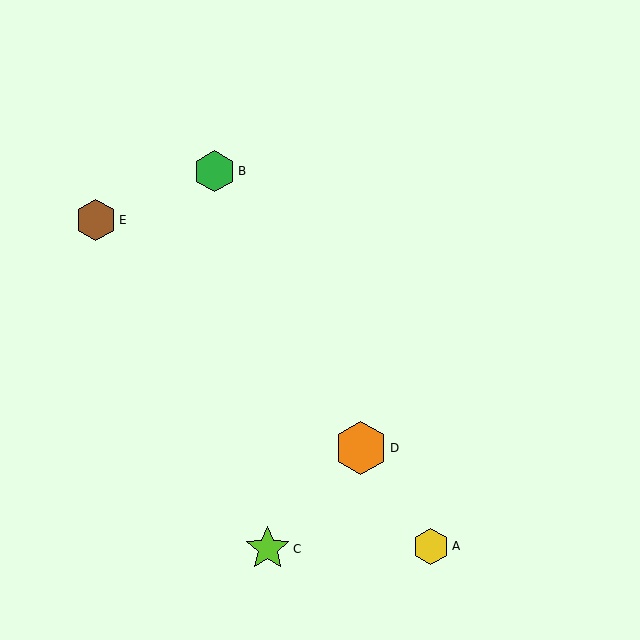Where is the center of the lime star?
The center of the lime star is at (268, 549).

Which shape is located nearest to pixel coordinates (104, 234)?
The brown hexagon (labeled E) at (96, 220) is nearest to that location.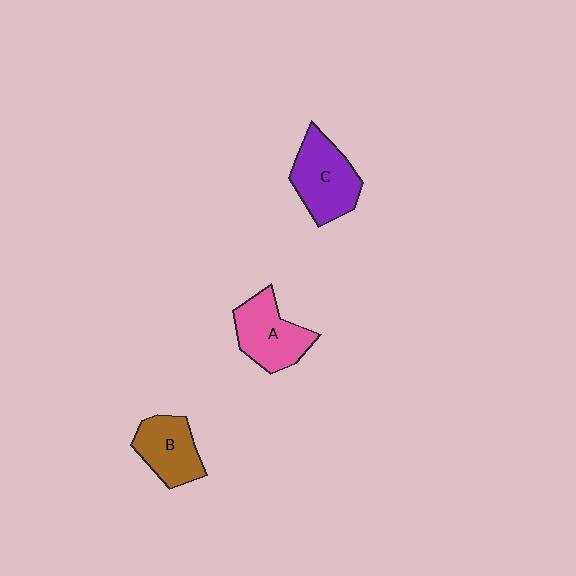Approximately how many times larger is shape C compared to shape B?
Approximately 1.2 times.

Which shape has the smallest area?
Shape B (brown).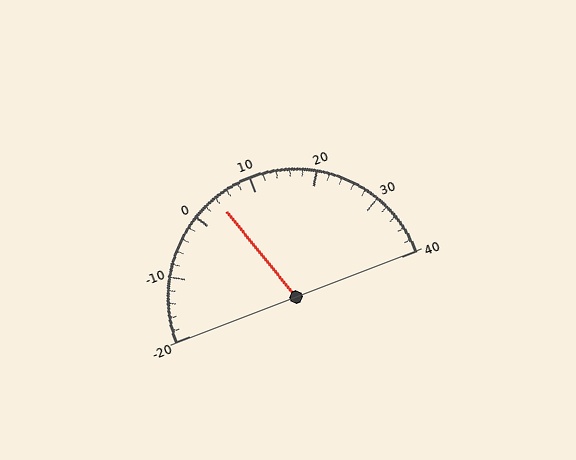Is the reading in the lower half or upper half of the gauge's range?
The reading is in the lower half of the range (-20 to 40).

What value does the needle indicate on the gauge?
The needle indicates approximately 4.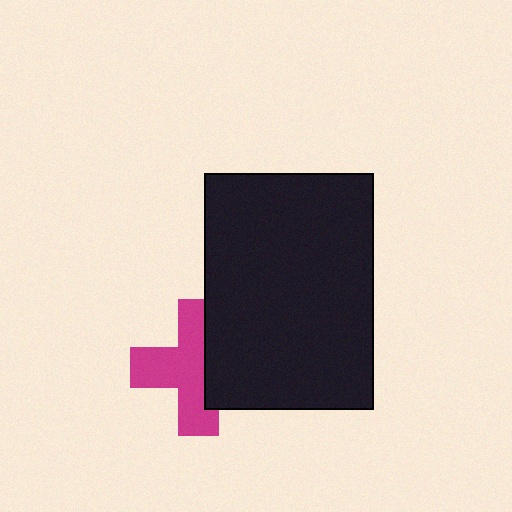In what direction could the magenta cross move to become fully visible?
The magenta cross could move left. That would shift it out from behind the black rectangle entirely.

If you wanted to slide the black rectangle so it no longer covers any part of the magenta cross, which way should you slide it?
Slide it right — that is the most direct way to separate the two shapes.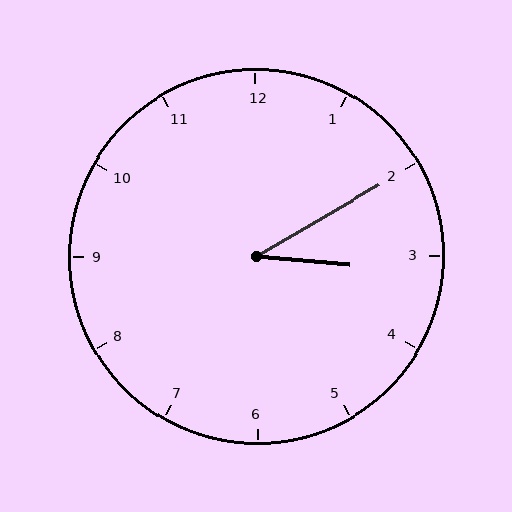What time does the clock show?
3:10.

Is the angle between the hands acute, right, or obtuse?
It is acute.